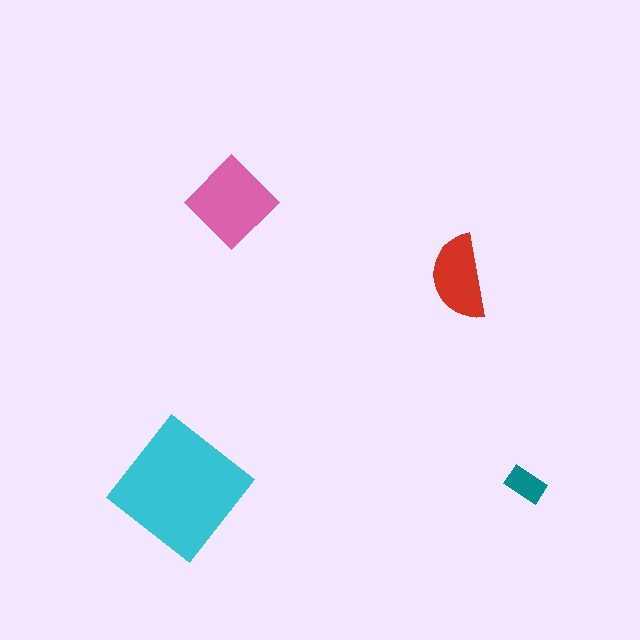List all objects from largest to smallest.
The cyan diamond, the pink diamond, the red semicircle, the teal rectangle.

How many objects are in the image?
There are 4 objects in the image.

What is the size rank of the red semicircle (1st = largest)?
3rd.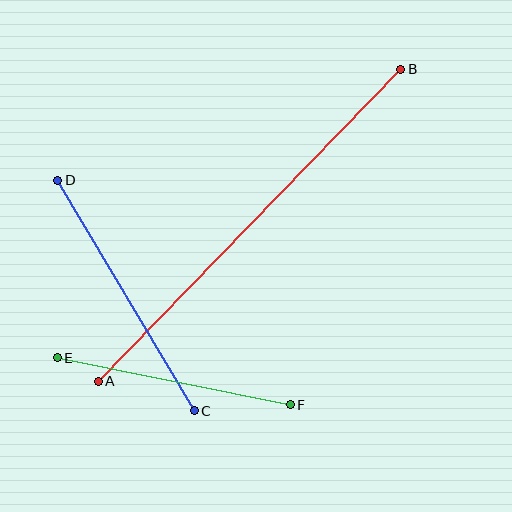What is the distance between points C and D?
The distance is approximately 268 pixels.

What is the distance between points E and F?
The distance is approximately 238 pixels.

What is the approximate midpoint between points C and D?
The midpoint is at approximately (126, 295) pixels.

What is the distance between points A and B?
The distance is approximately 434 pixels.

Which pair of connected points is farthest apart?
Points A and B are farthest apart.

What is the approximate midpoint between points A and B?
The midpoint is at approximately (250, 225) pixels.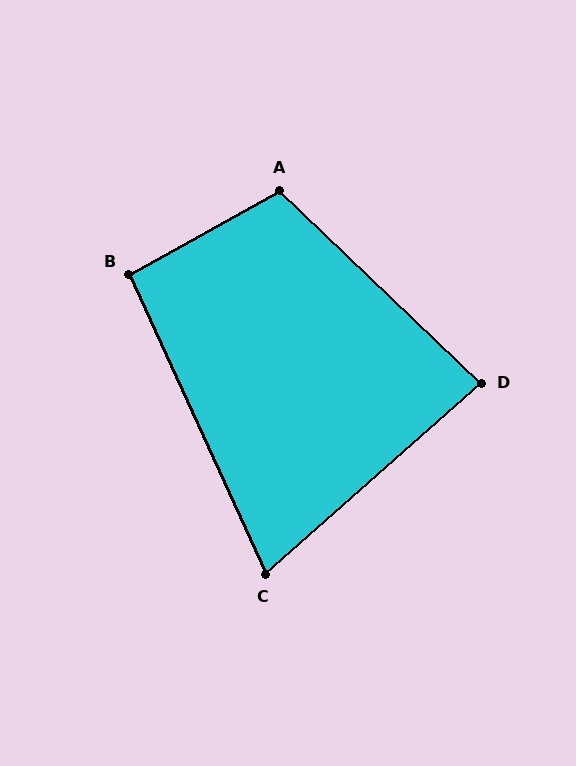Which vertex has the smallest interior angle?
C, at approximately 73 degrees.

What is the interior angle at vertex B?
Approximately 95 degrees (approximately right).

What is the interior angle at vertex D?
Approximately 85 degrees (approximately right).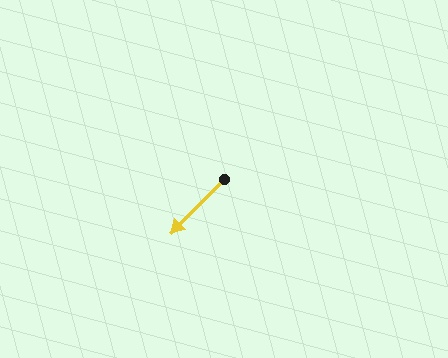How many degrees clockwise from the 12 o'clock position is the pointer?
Approximately 224 degrees.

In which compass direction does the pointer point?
Southwest.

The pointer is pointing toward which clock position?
Roughly 7 o'clock.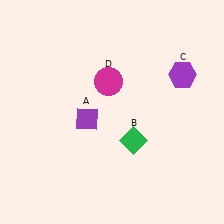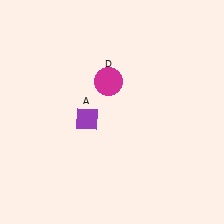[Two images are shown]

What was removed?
The green diamond (B), the purple hexagon (C) were removed in Image 2.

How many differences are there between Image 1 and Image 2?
There are 2 differences between the two images.